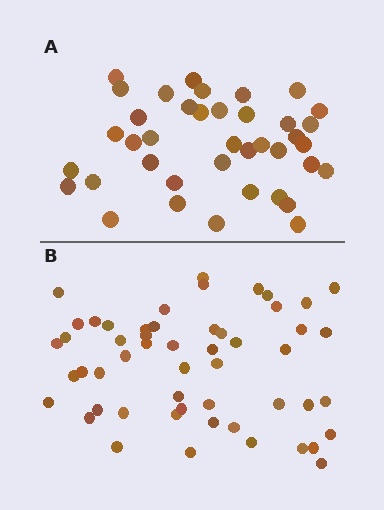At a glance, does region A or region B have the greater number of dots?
Region B (the bottom region) has more dots.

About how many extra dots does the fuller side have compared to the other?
Region B has approximately 15 more dots than region A.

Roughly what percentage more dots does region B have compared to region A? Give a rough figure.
About 35% more.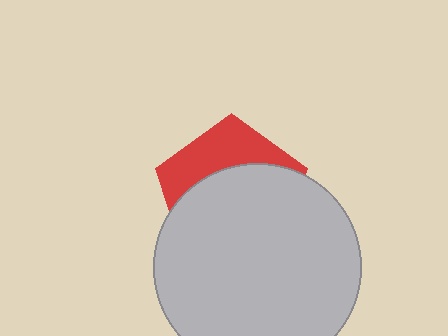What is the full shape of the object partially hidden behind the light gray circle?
The partially hidden object is a red pentagon.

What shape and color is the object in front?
The object in front is a light gray circle.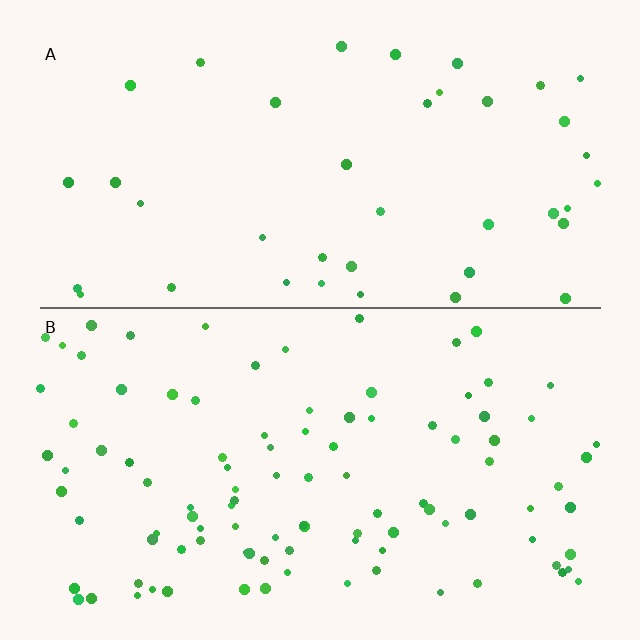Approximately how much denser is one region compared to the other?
Approximately 2.5× — region B over region A.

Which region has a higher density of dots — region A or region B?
B (the bottom).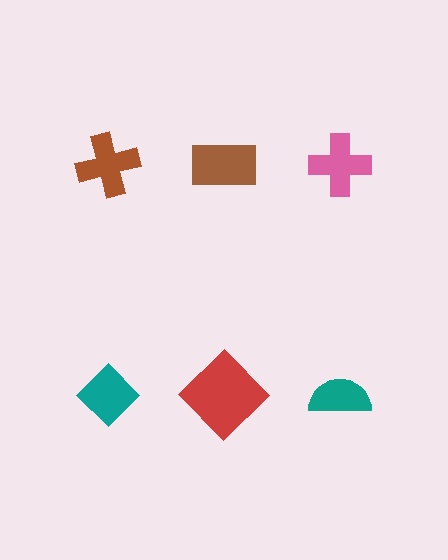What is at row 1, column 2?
A brown rectangle.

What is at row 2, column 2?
A red diamond.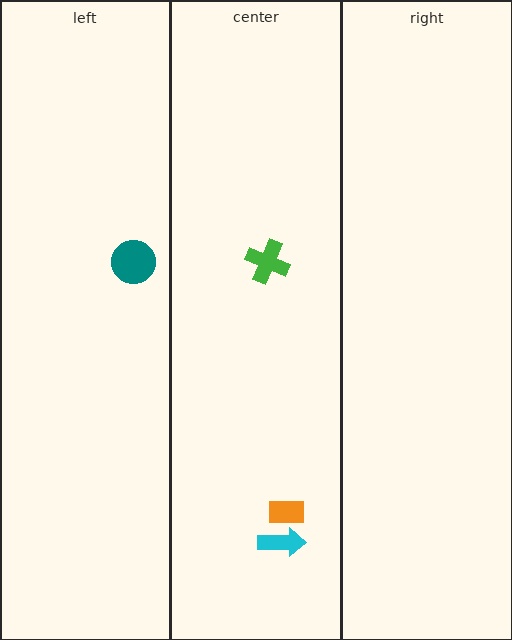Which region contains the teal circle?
The left region.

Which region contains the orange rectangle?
The center region.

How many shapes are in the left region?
1.